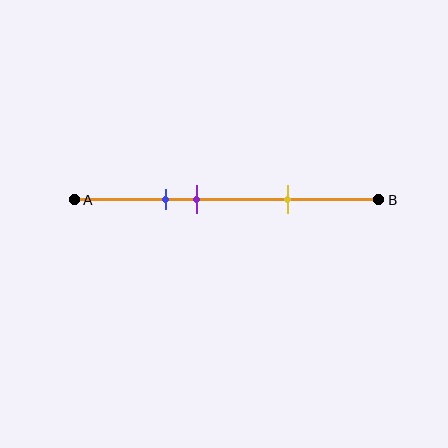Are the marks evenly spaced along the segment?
No, the marks are not evenly spaced.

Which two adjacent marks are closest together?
The blue and purple marks are the closest adjacent pair.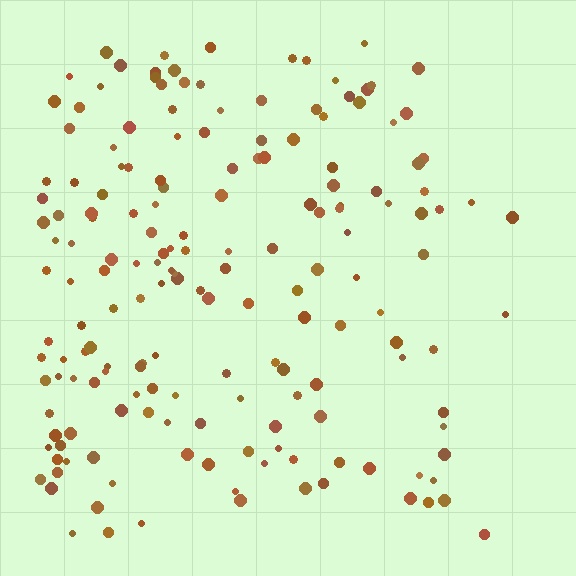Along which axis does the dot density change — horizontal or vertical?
Horizontal.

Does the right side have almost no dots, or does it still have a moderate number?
Still a moderate number, just noticeably fewer than the left.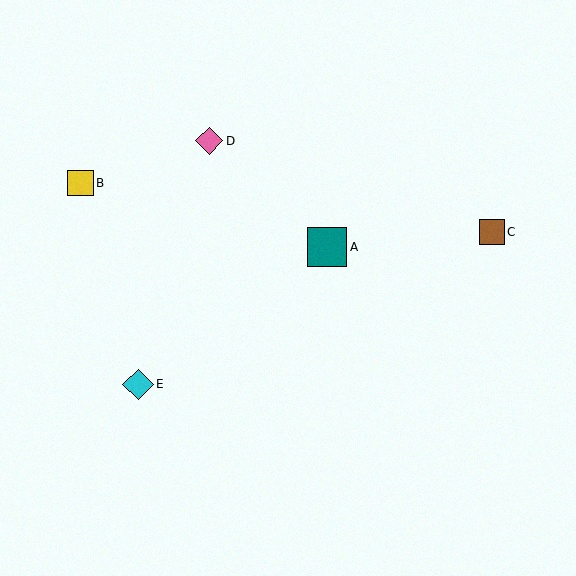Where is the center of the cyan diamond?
The center of the cyan diamond is at (138, 384).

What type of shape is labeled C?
Shape C is a brown square.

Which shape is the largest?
The teal square (labeled A) is the largest.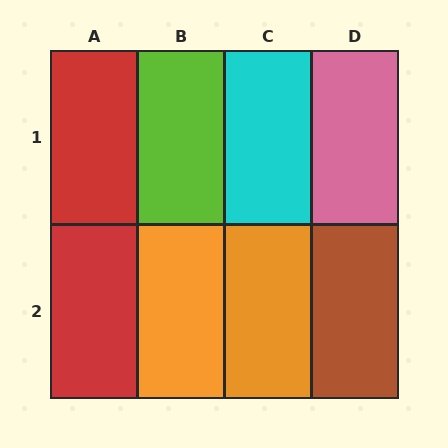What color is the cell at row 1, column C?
Cyan.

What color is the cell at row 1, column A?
Red.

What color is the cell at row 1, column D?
Pink.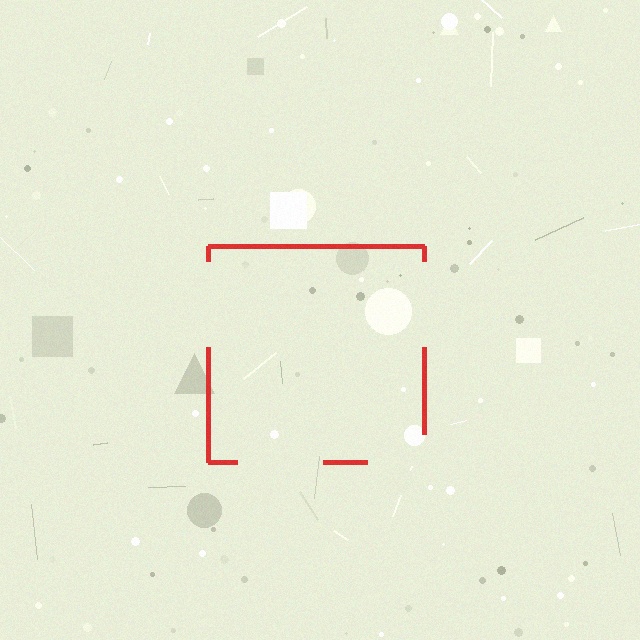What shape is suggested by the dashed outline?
The dashed outline suggests a square.